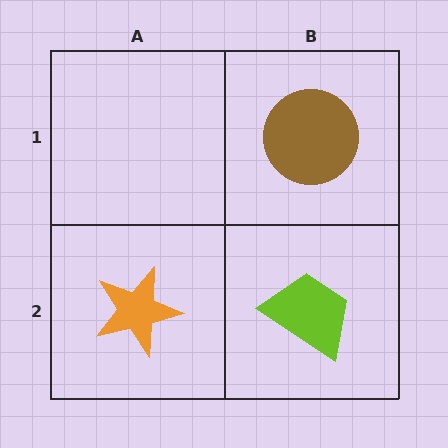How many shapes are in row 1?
1 shape.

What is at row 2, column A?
An orange star.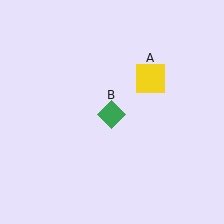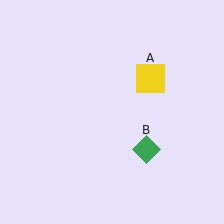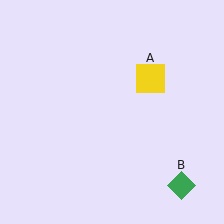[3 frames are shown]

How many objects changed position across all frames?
1 object changed position: green diamond (object B).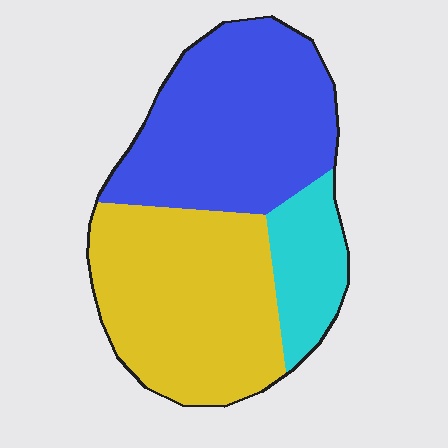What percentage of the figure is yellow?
Yellow takes up between a third and a half of the figure.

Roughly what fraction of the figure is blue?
Blue covers roughly 45% of the figure.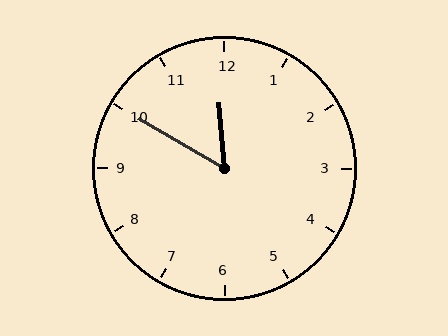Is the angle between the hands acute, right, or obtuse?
It is acute.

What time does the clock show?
11:50.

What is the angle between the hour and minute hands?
Approximately 55 degrees.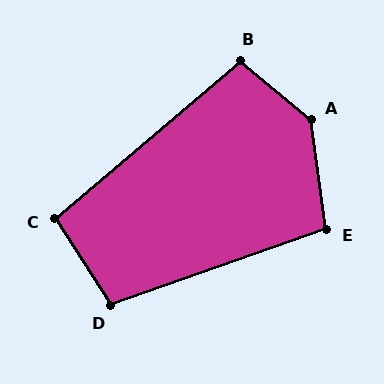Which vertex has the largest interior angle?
A, at approximately 137 degrees.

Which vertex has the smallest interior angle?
C, at approximately 98 degrees.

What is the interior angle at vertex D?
Approximately 103 degrees (obtuse).